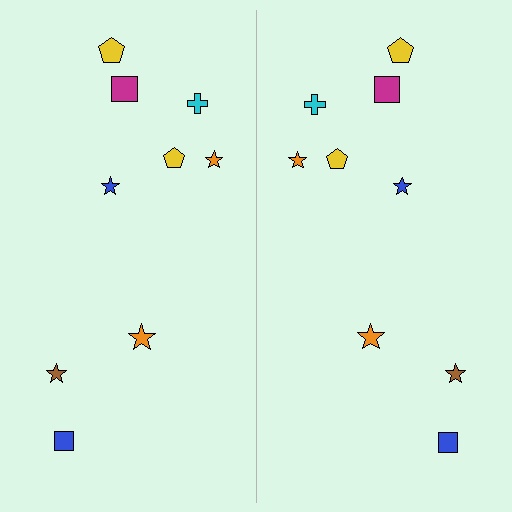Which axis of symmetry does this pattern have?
The pattern has a vertical axis of symmetry running through the center of the image.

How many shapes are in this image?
There are 18 shapes in this image.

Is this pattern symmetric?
Yes, this pattern has bilateral (reflection) symmetry.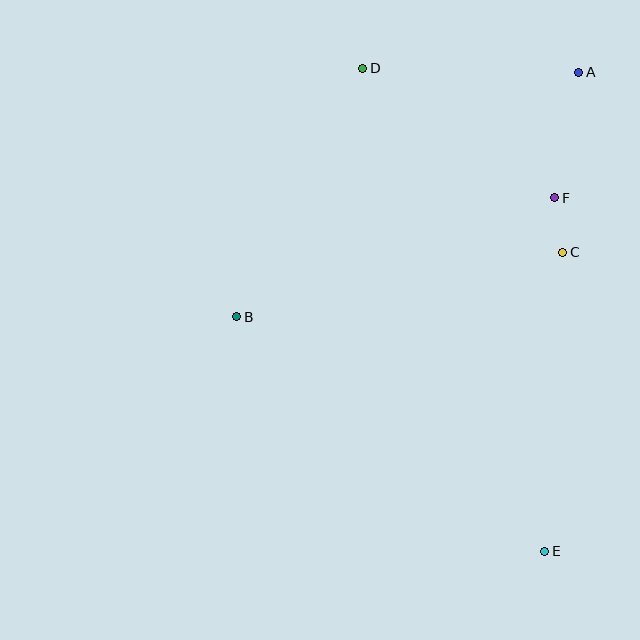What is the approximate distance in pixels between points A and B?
The distance between A and B is approximately 420 pixels.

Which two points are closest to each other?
Points C and F are closest to each other.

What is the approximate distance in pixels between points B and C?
The distance between B and C is approximately 333 pixels.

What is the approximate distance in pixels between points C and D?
The distance between C and D is approximately 272 pixels.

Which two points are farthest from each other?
Points D and E are farthest from each other.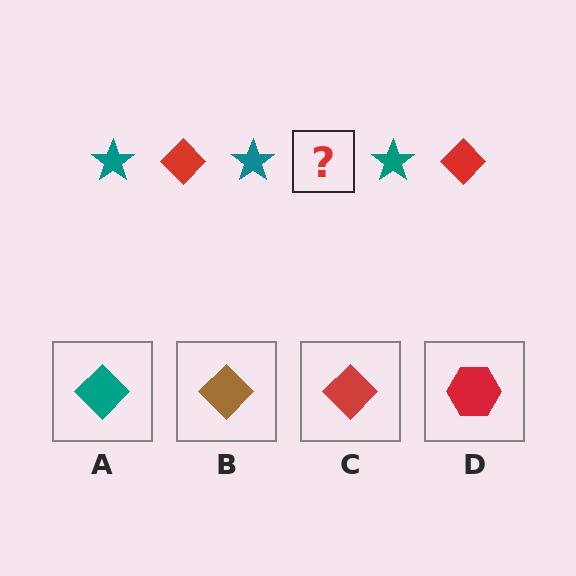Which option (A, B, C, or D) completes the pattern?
C.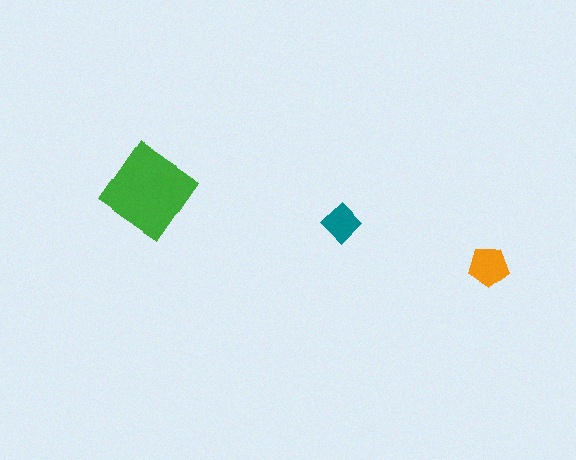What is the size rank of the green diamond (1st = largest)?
1st.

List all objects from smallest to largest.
The teal diamond, the orange pentagon, the green diamond.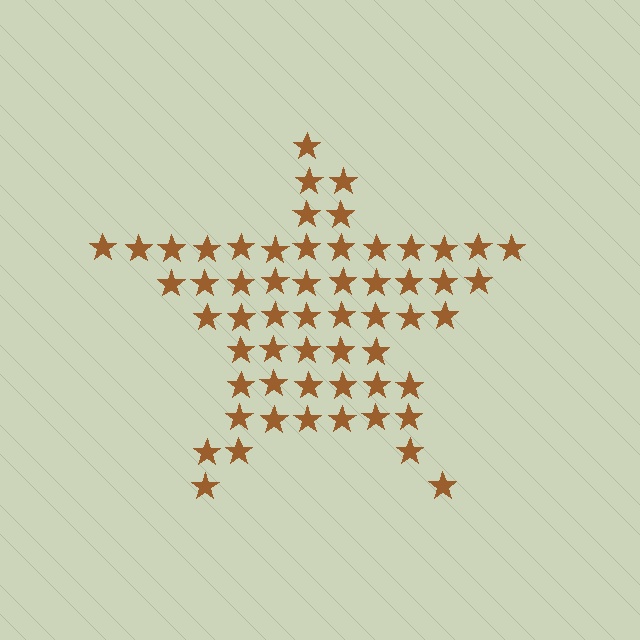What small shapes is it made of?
It is made of small stars.